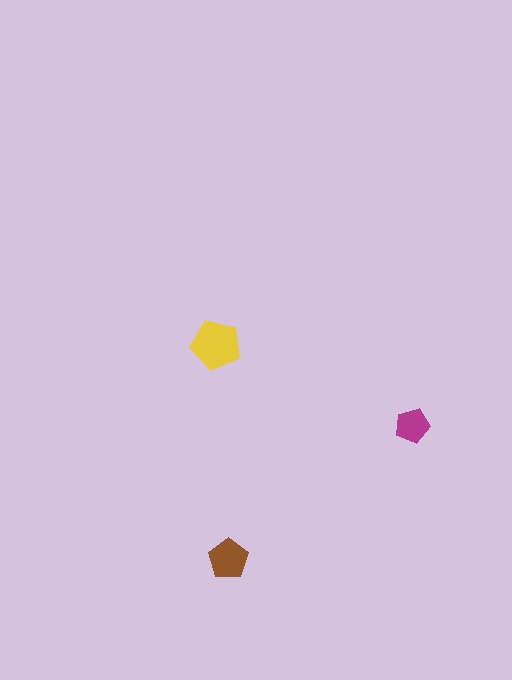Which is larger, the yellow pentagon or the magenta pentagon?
The yellow one.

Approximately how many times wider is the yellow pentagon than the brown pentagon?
About 1.5 times wider.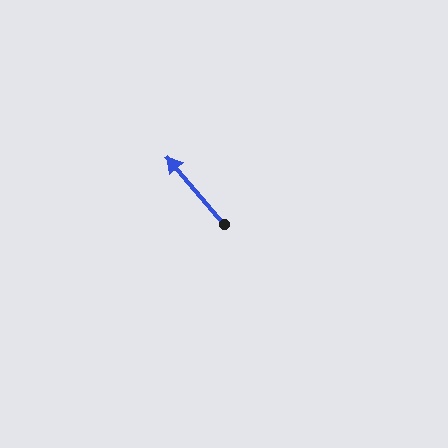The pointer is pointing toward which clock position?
Roughly 11 o'clock.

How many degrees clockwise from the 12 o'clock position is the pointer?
Approximately 320 degrees.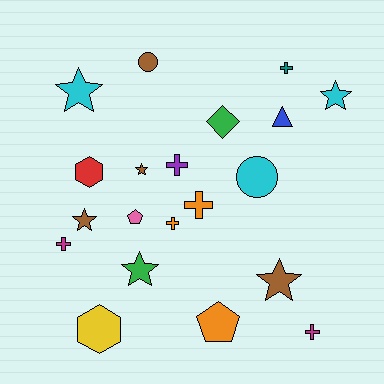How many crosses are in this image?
There are 6 crosses.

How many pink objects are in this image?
There is 1 pink object.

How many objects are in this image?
There are 20 objects.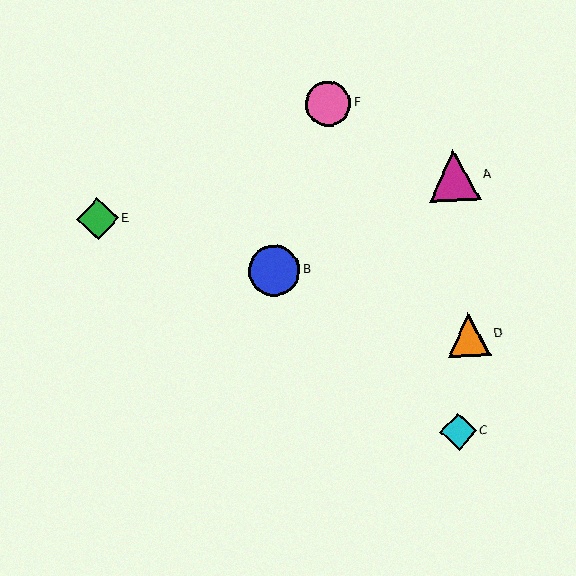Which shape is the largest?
The magenta triangle (labeled A) is the largest.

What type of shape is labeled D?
Shape D is an orange triangle.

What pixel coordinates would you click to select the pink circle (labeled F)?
Click at (328, 104) to select the pink circle F.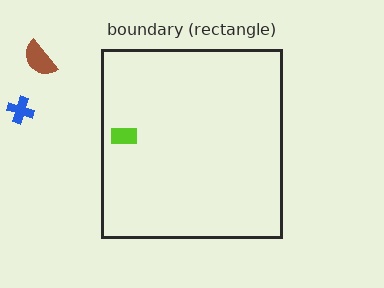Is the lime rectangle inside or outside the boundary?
Inside.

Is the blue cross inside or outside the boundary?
Outside.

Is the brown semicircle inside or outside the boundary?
Outside.